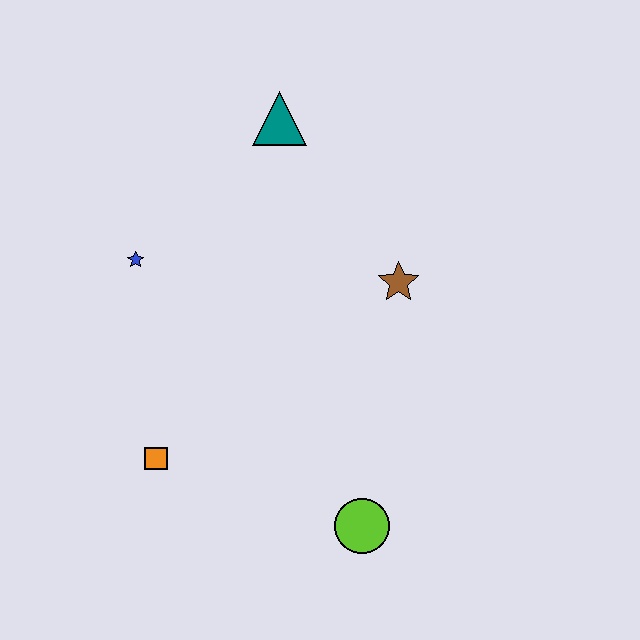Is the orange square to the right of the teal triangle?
No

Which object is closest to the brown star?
The teal triangle is closest to the brown star.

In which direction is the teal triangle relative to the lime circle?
The teal triangle is above the lime circle.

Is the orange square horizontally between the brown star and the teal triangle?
No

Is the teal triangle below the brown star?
No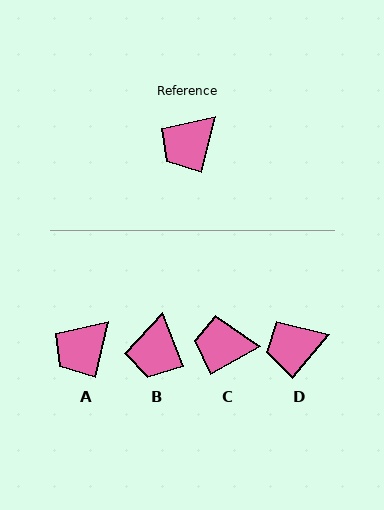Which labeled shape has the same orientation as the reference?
A.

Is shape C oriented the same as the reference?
No, it is off by about 47 degrees.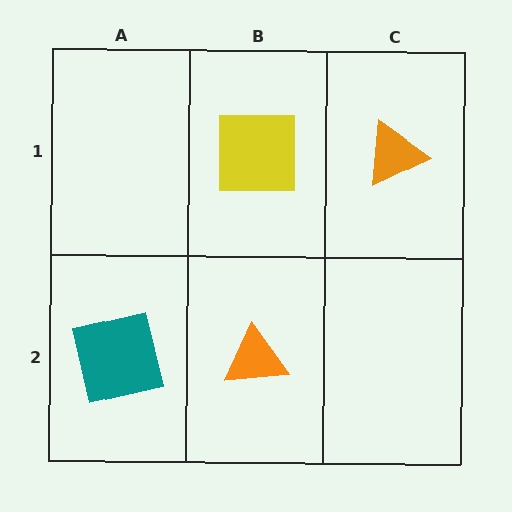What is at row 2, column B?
An orange triangle.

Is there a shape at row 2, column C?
No, that cell is empty.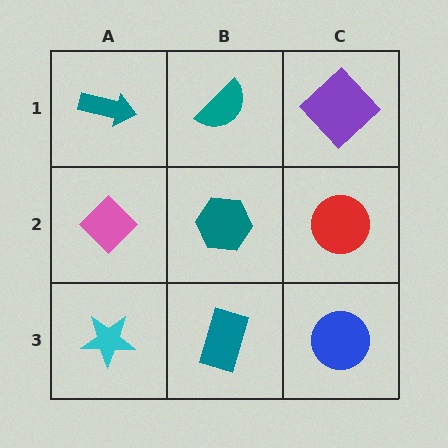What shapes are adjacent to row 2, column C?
A purple diamond (row 1, column C), a blue circle (row 3, column C), a teal hexagon (row 2, column B).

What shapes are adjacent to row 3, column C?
A red circle (row 2, column C), a teal rectangle (row 3, column B).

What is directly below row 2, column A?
A cyan star.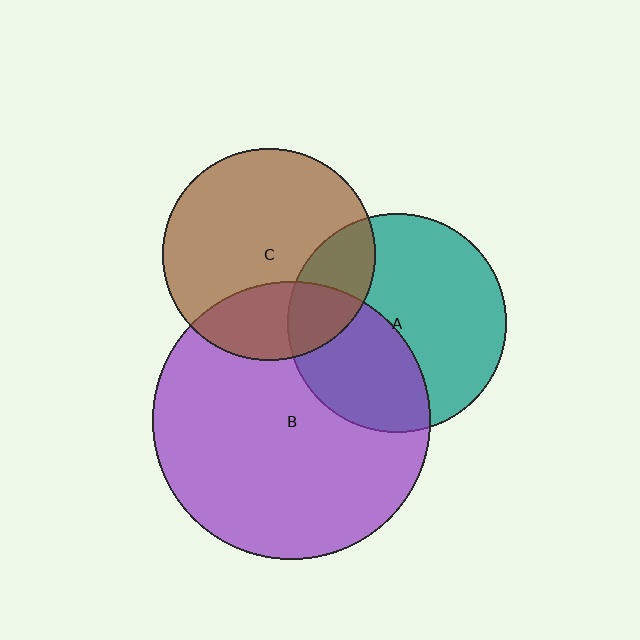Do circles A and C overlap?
Yes.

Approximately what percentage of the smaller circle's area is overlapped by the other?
Approximately 20%.